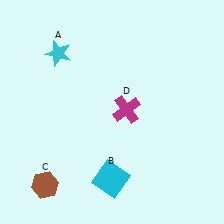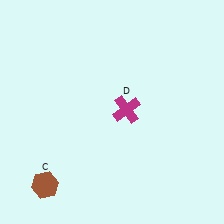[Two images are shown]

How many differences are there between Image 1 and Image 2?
There are 2 differences between the two images.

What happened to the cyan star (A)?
The cyan star (A) was removed in Image 2. It was in the top-left area of Image 1.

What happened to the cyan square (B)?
The cyan square (B) was removed in Image 2. It was in the bottom-left area of Image 1.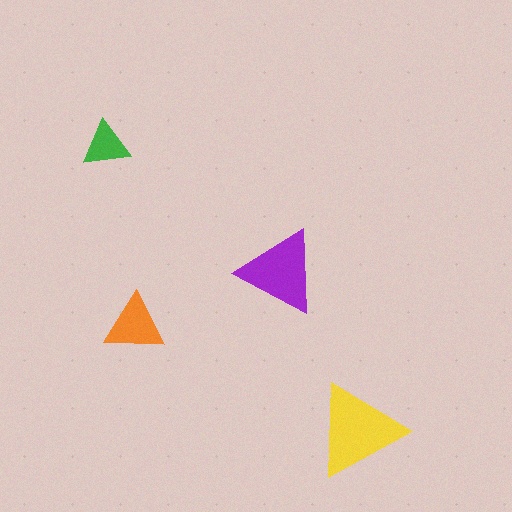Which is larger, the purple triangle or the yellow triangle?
The yellow one.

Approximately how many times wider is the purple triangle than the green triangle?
About 2 times wider.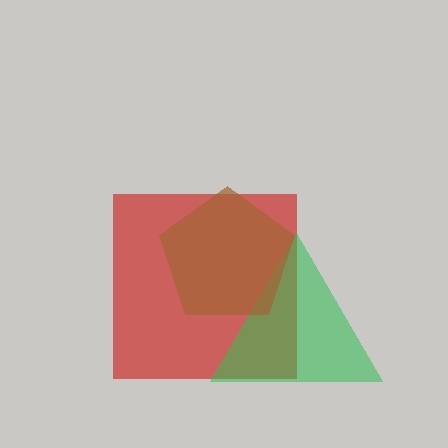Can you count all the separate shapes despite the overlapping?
Yes, there are 3 separate shapes.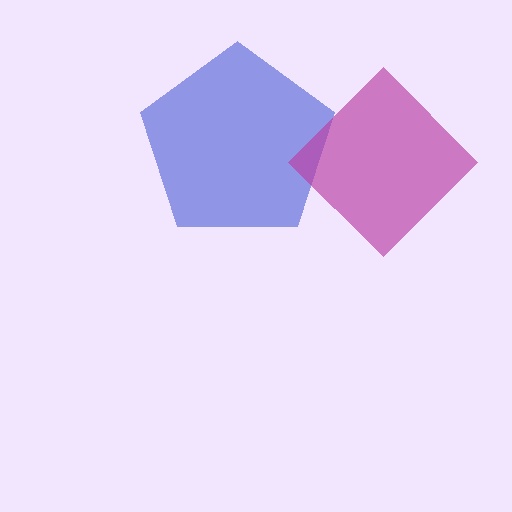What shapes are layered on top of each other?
The layered shapes are: a blue pentagon, a magenta diamond.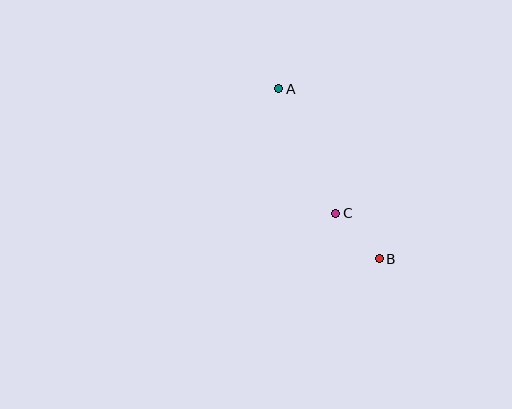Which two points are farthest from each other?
Points A and B are farthest from each other.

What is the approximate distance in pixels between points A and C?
The distance between A and C is approximately 137 pixels.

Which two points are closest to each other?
Points B and C are closest to each other.